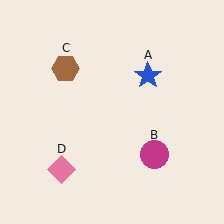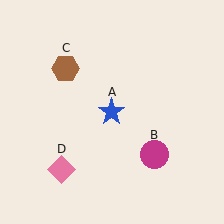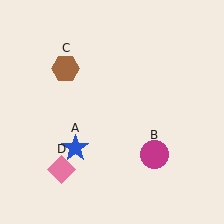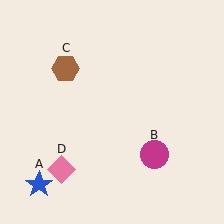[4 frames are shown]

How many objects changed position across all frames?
1 object changed position: blue star (object A).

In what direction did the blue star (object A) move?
The blue star (object A) moved down and to the left.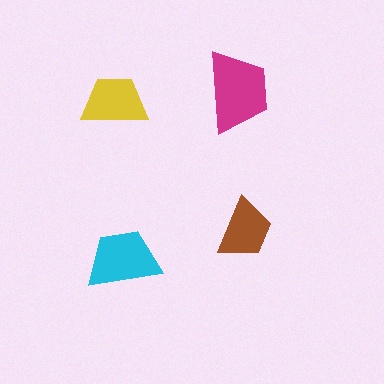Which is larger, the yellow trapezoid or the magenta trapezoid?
The magenta one.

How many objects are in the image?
There are 4 objects in the image.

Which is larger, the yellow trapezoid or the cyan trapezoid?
The cyan one.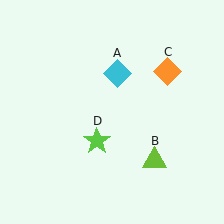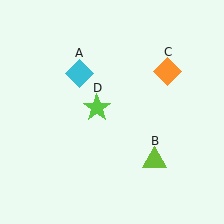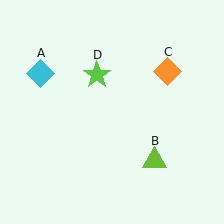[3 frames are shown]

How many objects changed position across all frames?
2 objects changed position: cyan diamond (object A), lime star (object D).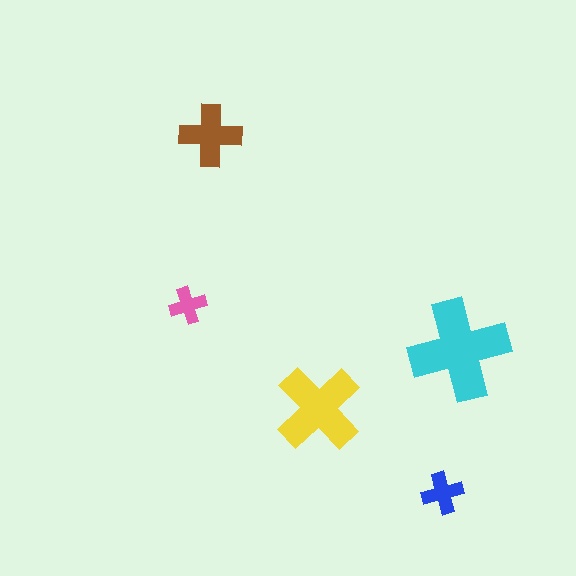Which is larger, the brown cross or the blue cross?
The brown one.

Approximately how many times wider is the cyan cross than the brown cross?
About 1.5 times wider.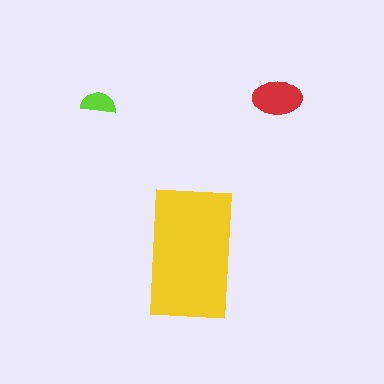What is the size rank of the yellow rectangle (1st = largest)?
1st.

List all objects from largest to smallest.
The yellow rectangle, the red ellipse, the lime semicircle.